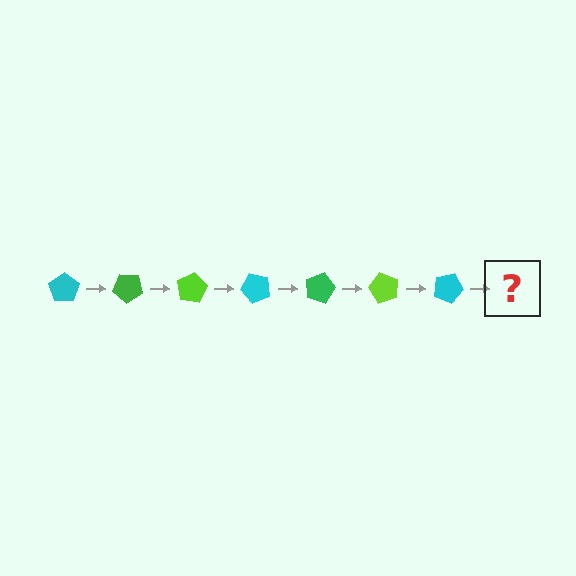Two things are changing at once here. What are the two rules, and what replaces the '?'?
The two rules are that it rotates 40 degrees each step and the color cycles through cyan, green, and lime. The '?' should be a green pentagon, rotated 280 degrees from the start.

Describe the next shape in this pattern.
It should be a green pentagon, rotated 280 degrees from the start.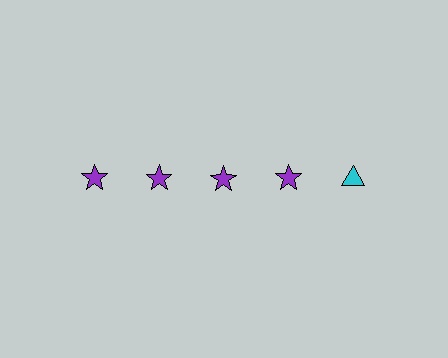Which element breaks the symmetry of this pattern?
The cyan triangle in the top row, rightmost column breaks the symmetry. All other shapes are purple stars.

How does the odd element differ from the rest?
It differs in both color (cyan instead of purple) and shape (triangle instead of star).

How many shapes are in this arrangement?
There are 5 shapes arranged in a grid pattern.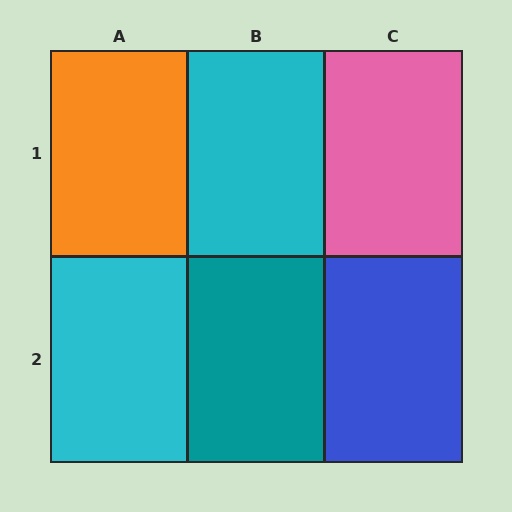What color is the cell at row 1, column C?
Pink.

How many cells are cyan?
2 cells are cyan.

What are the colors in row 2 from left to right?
Cyan, teal, blue.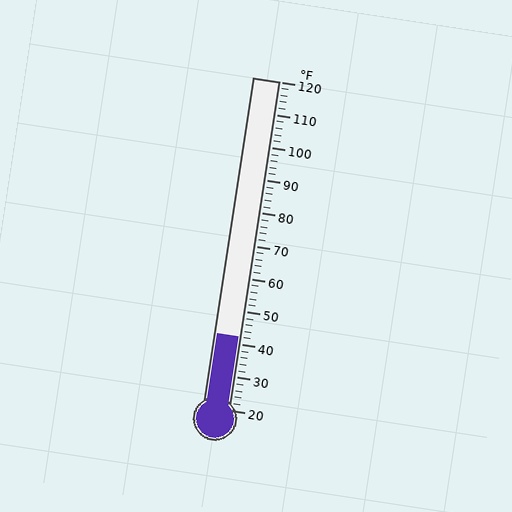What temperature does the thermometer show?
The thermometer shows approximately 42°F.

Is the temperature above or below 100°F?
The temperature is below 100°F.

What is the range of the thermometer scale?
The thermometer scale ranges from 20°F to 120°F.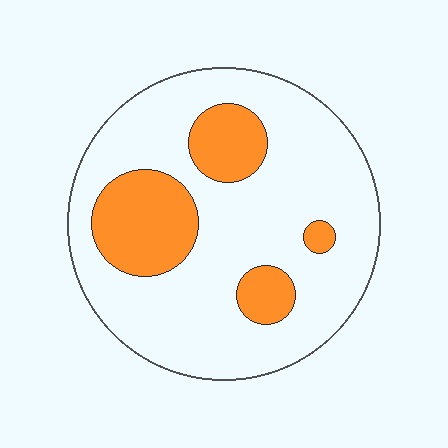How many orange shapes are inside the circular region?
4.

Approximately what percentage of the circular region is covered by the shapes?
Approximately 25%.